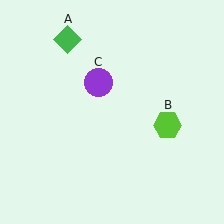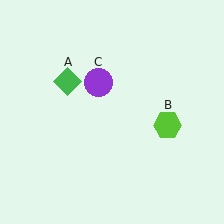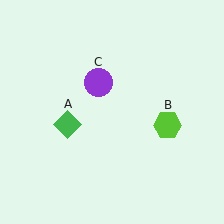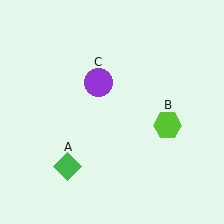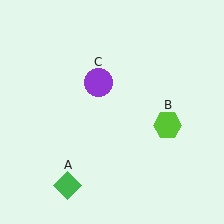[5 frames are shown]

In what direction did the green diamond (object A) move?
The green diamond (object A) moved down.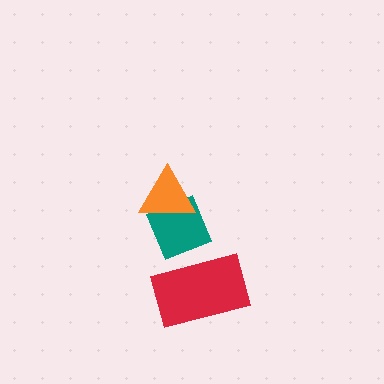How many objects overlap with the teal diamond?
2 objects overlap with the teal diamond.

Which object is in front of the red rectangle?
The teal diamond is in front of the red rectangle.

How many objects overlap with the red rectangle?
1 object overlaps with the red rectangle.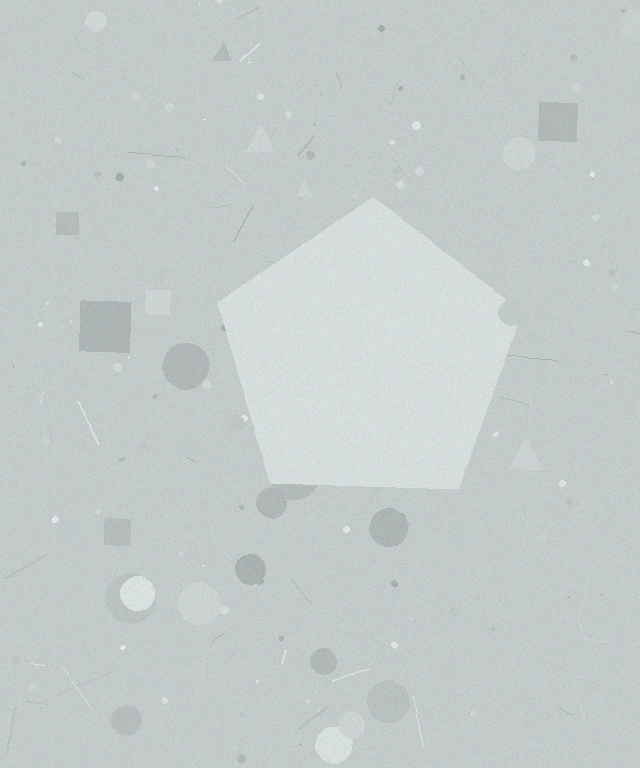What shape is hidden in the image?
A pentagon is hidden in the image.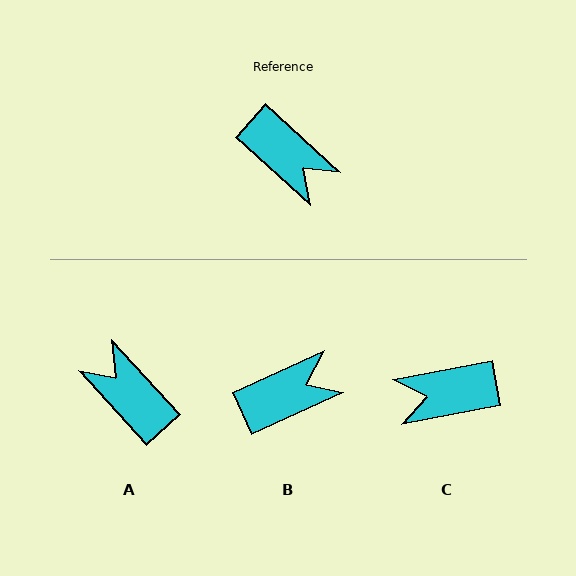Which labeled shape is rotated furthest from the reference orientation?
A, about 175 degrees away.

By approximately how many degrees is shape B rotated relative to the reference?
Approximately 67 degrees counter-clockwise.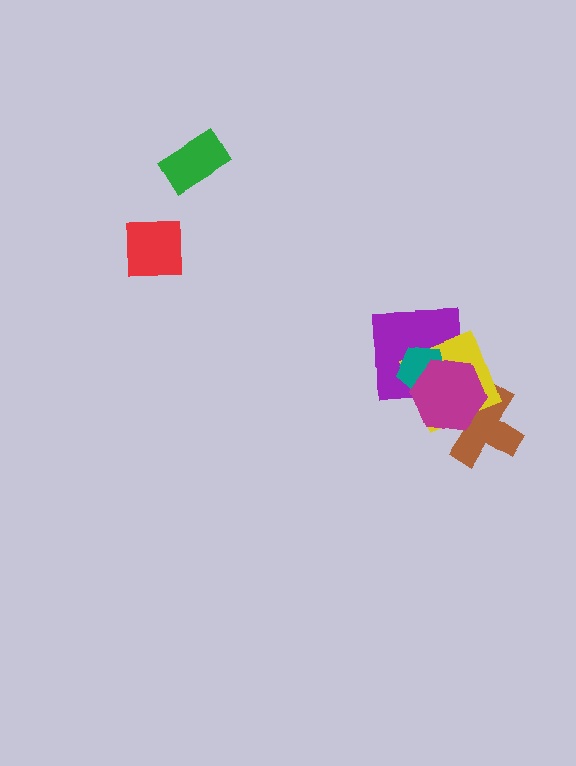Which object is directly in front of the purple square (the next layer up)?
The yellow square is directly in front of the purple square.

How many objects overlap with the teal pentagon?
3 objects overlap with the teal pentagon.